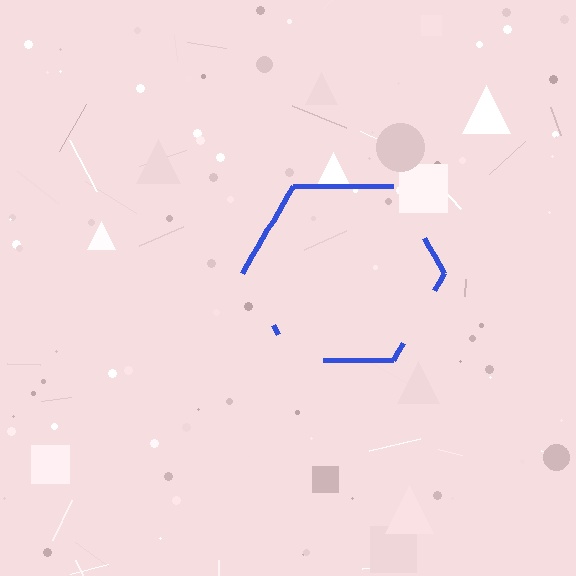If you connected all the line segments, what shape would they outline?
They would outline a hexagon.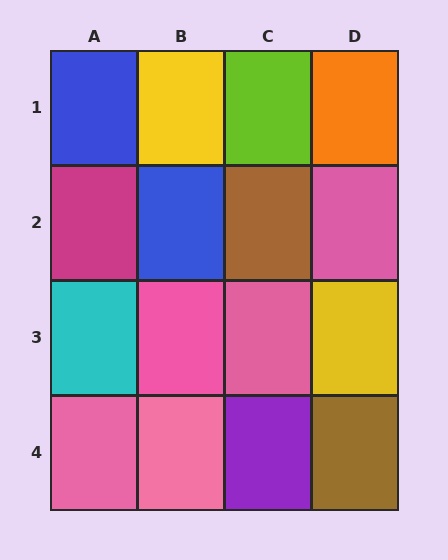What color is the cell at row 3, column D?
Yellow.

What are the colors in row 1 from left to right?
Blue, yellow, lime, orange.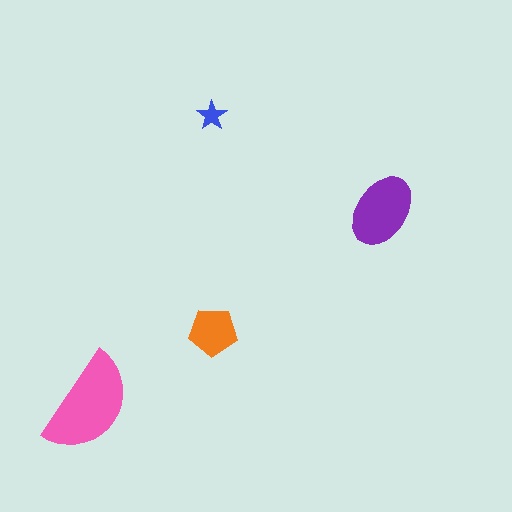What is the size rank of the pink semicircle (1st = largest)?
1st.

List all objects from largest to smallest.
The pink semicircle, the purple ellipse, the orange pentagon, the blue star.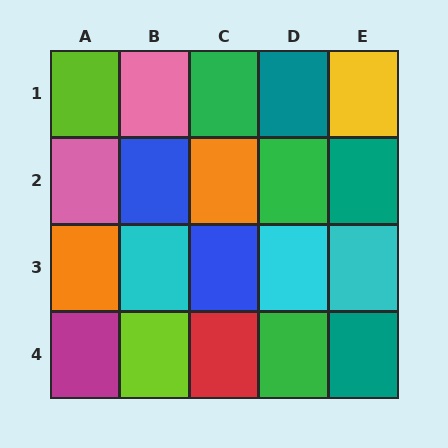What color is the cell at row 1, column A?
Lime.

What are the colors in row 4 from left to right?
Magenta, lime, red, green, teal.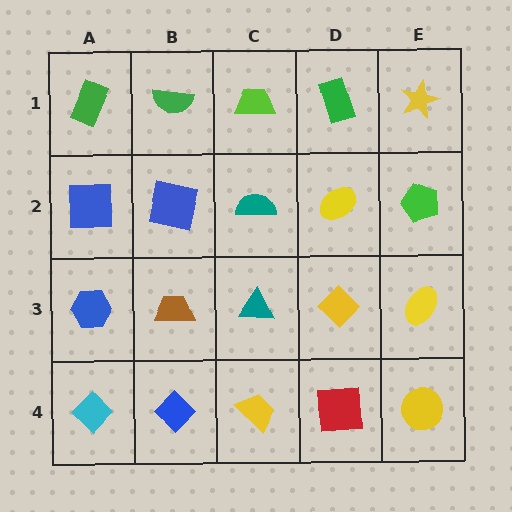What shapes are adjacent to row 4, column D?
A yellow diamond (row 3, column D), a yellow trapezoid (row 4, column C), a yellow circle (row 4, column E).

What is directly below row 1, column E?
A green pentagon.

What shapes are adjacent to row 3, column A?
A blue square (row 2, column A), a cyan diamond (row 4, column A), a brown trapezoid (row 3, column B).